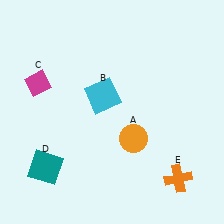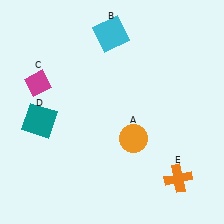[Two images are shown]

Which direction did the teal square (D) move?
The teal square (D) moved up.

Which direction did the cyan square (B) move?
The cyan square (B) moved up.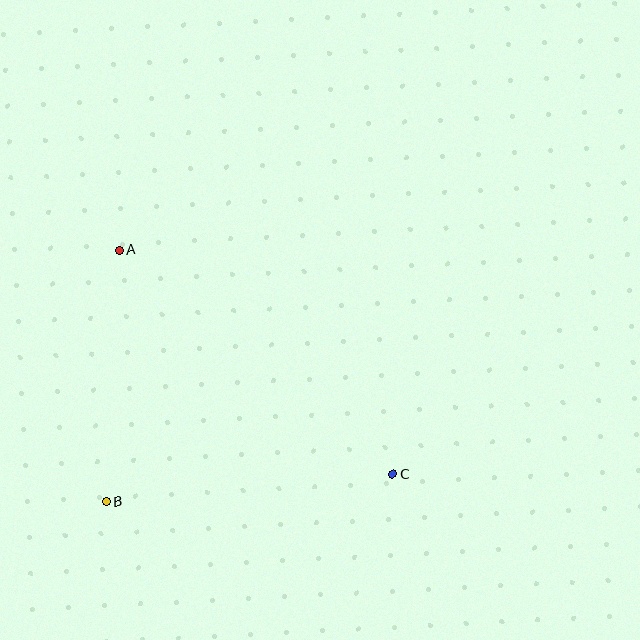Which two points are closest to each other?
Points A and B are closest to each other.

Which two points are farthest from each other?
Points A and C are farthest from each other.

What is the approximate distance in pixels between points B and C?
The distance between B and C is approximately 288 pixels.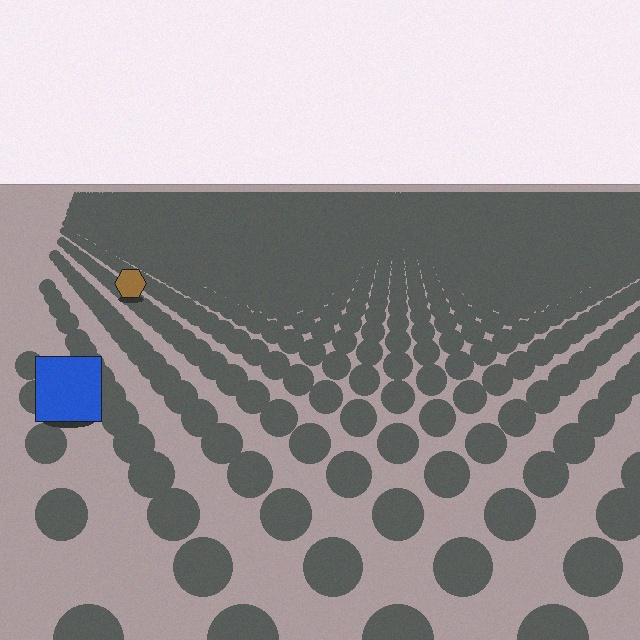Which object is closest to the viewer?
The blue square is closest. The texture marks near it are larger and more spread out.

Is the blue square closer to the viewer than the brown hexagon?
Yes. The blue square is closer — you can tell from the texture gradient: the ground texture is coarser near it.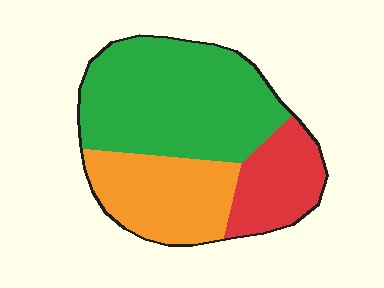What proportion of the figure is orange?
Orange covers about 30% of the figure.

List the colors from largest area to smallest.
From largest to smallest: green, orange, red.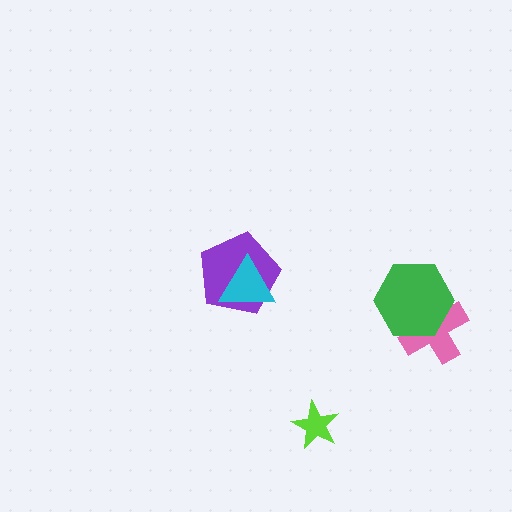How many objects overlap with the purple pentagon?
1 object overlaps with the purple pentagon.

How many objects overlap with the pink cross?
1 object overlaps with the pink cross.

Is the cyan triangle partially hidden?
No, no other shape covers it.